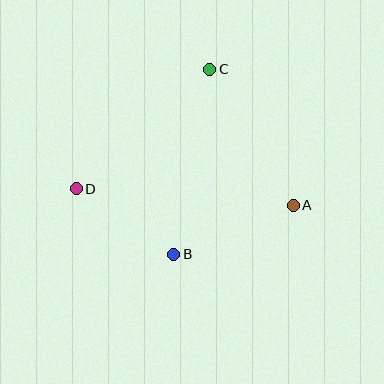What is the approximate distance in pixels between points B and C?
The distance between B and C is approximately 189 pixels.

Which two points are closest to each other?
Points B and D are closest to each other.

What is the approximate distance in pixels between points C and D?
The distance between C and D is approximately 179 pixels.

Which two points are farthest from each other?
Points A and D are farthest from each other.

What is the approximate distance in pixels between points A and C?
The distance between A and C is approximately 160 pixels.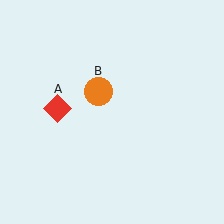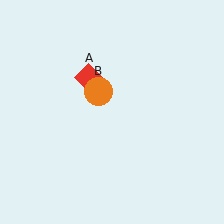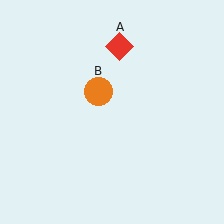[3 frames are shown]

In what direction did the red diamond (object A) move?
The red diamond (object A) moved up and to the right.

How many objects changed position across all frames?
1 object changed position: red diamond (object A).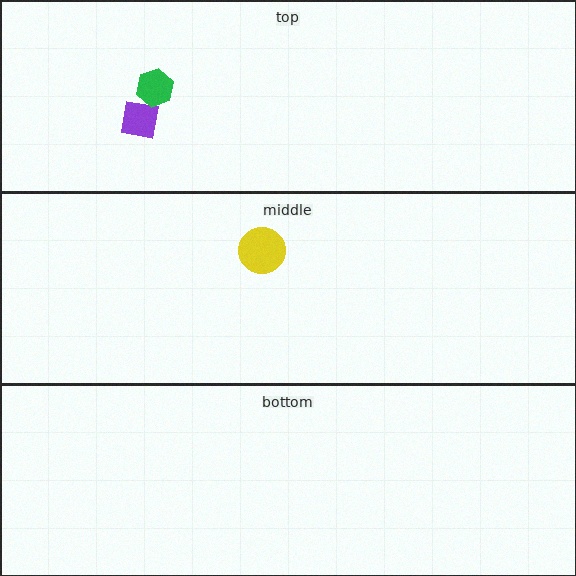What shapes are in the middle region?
The yellow circle.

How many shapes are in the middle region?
1.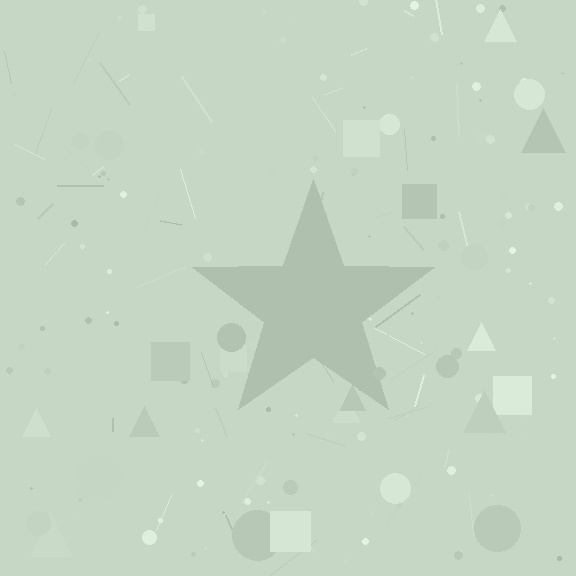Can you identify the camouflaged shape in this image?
The camouflaged shape is a star.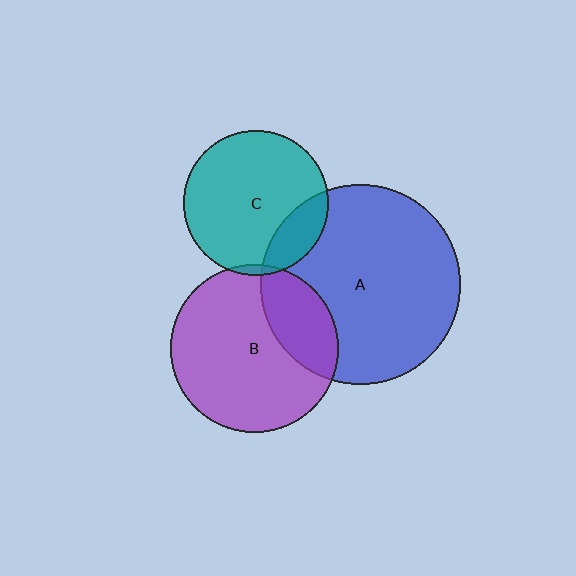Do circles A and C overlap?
Yes.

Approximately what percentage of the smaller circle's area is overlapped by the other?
Approximately 20%.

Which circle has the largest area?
Circle A (blue).